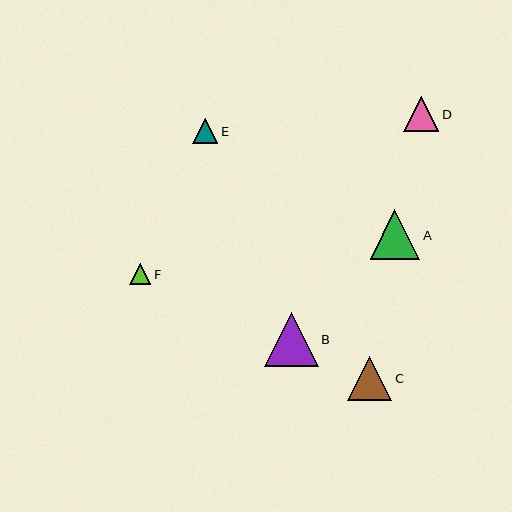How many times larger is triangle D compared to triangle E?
Triangle D is approximately 1.4 times the size of triangle E.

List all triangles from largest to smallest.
From largest to smallest: B, A, C, D, E, F.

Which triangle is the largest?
Triangle B is the largest with a size of approximately 54 pixels.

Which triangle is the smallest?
Triangle F is the smallest with a size of approximately 21 pixels.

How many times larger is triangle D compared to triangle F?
Triangle D is approximately 1.7 times the size of triangle F.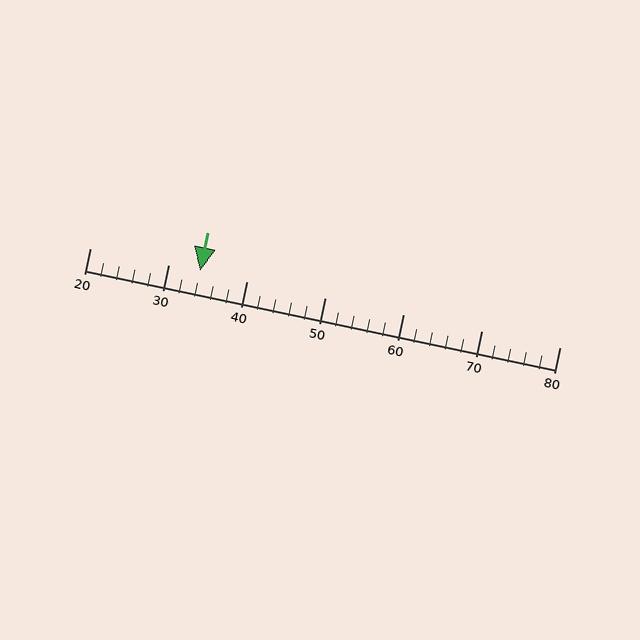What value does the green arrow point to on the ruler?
The green arrow points to approximately 34.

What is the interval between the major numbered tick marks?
The major tick marks are spaced 10 units apart.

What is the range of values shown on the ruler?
The ruler shows values from 20 to 80.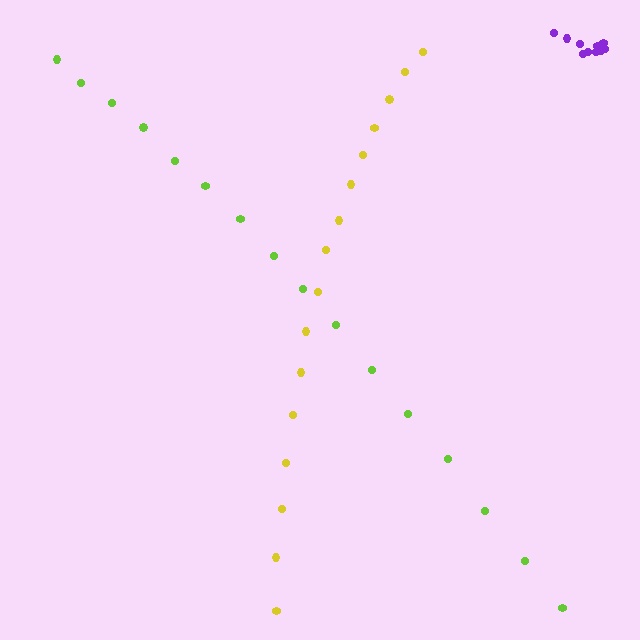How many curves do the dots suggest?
There are 3 distinct paths.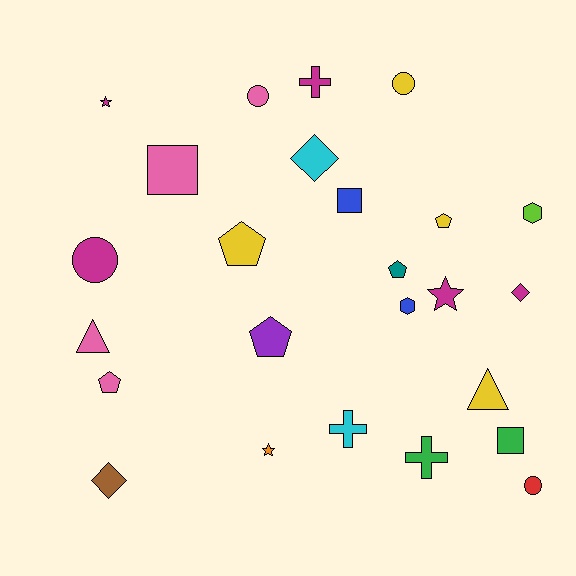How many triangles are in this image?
There are 2 triangles.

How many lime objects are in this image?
There is 1 lime object.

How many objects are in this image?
There are 25 objects.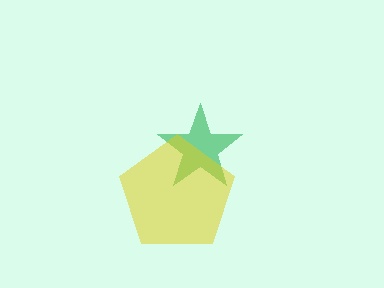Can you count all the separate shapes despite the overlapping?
Yes, there are 2 separate shapes.